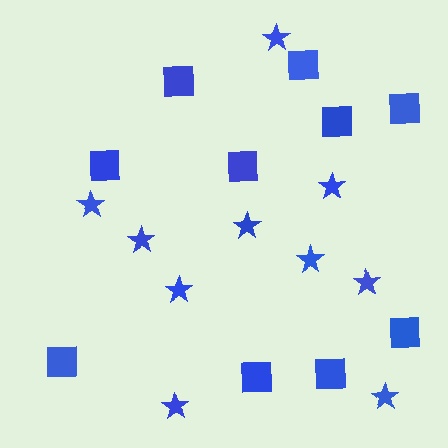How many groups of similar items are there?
There are 2 groups: one group of squares (10) and one group of stars (10).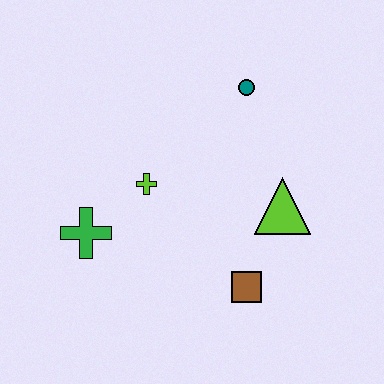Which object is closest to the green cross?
The lime cross is closest to the green cross.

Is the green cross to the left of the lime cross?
Yes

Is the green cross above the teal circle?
No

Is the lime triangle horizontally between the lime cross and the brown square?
No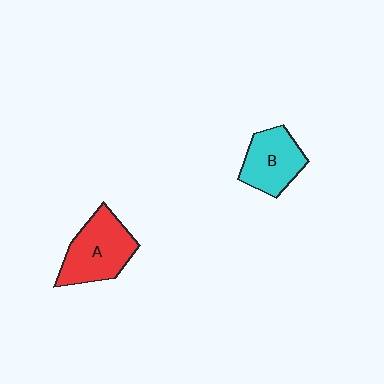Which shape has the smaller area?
Shape B (cyan).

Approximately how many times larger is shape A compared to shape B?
Approximately 1.2 times.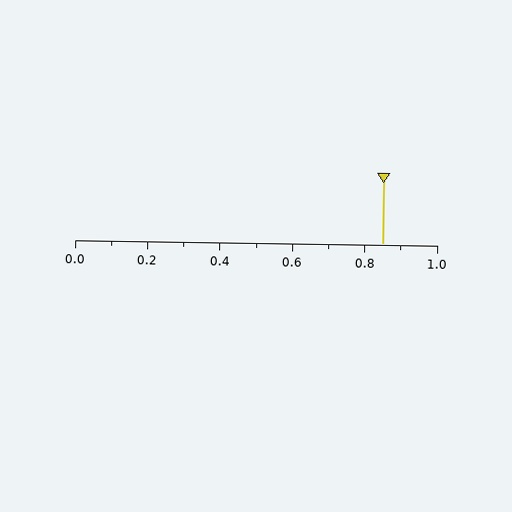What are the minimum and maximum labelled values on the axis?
The axis runs from 0.0 to 1.0.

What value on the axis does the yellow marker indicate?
The marker indicates approximately 0.85.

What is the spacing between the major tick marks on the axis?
The major ticks are spaced 0.2 apart.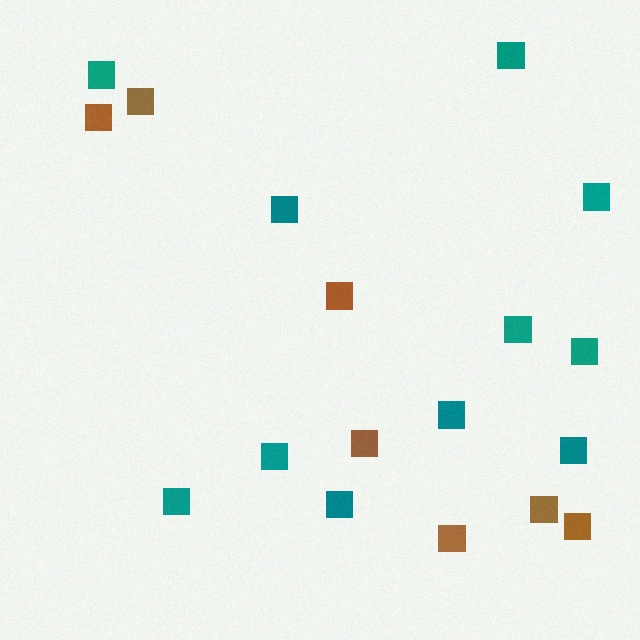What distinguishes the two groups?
There are 2 groups: one group of teal squares (11) and one group of brown squares (7).